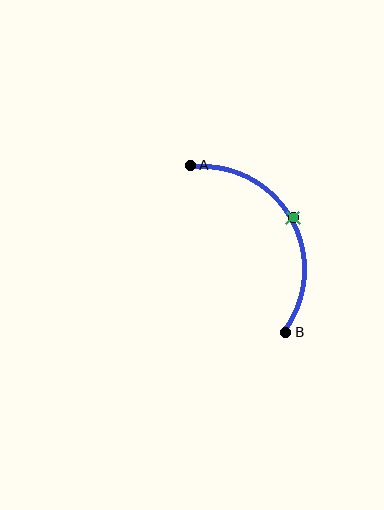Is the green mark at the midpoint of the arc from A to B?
Yes. The green mark lies on the arc at equal arc-length from both A and B — it is the arc midpoint.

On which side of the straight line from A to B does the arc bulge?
The arc bulges to the right of the straight line connecting A and B.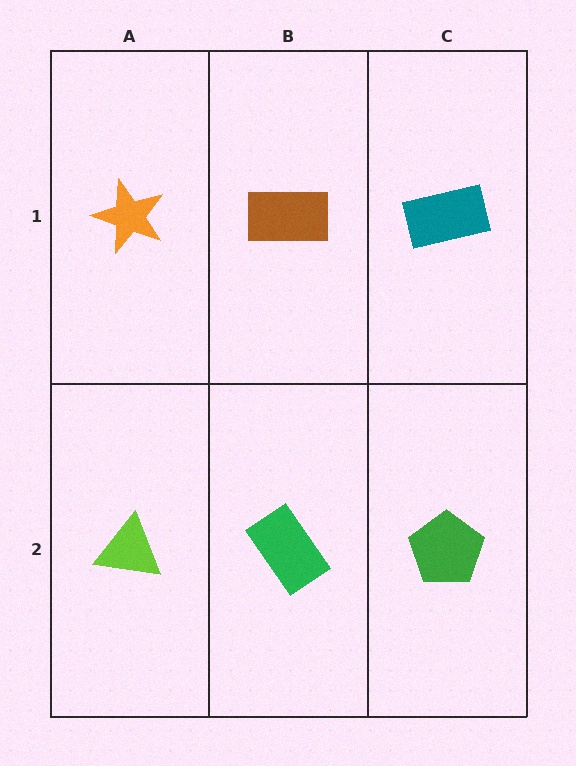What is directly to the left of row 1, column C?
A brown rectangle.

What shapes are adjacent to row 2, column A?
An orange star (row 1, column A), a green rectangle (row 2, column B).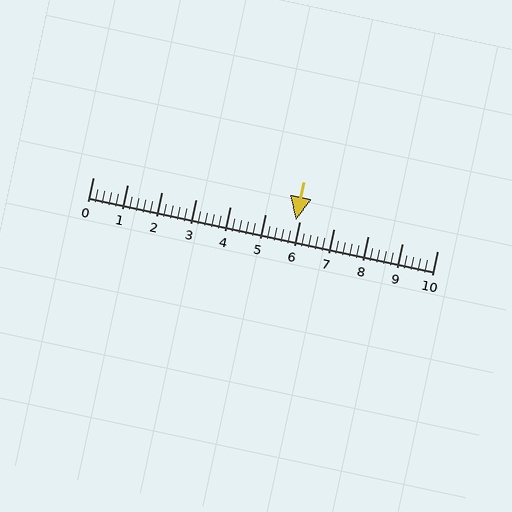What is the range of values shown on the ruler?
The ruler shows values from 0 to 10.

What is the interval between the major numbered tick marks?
The major tick marks are spaced 1 units apart.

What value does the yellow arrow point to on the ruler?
The yellow arrow points to approximately 5.9.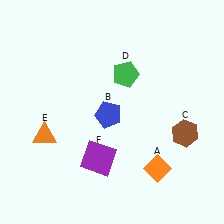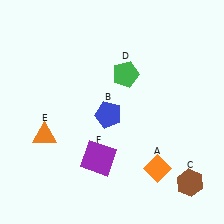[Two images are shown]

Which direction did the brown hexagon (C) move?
The brown hexagon (C) moved down.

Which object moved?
The brown hexagon (C) moved down.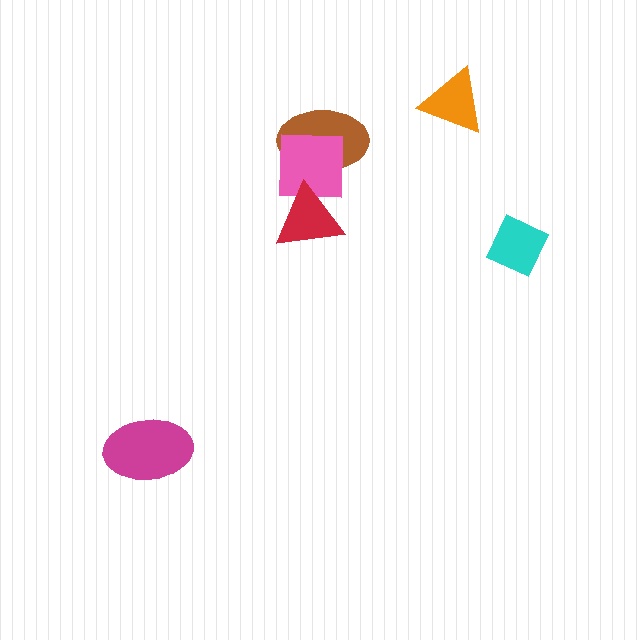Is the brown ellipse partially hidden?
Yes, it is partially covered by another shape.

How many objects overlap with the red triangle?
1 object overlaps with the red triangle.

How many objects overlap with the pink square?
2 objects overlap with the pink square.